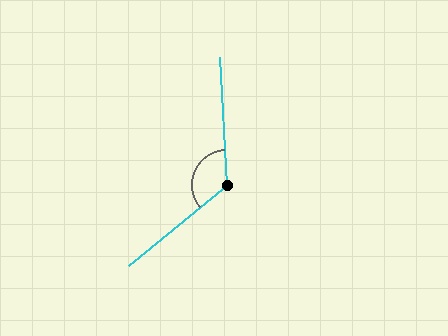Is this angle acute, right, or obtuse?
It is obtuse.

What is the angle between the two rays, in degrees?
Approximately 127 degrees.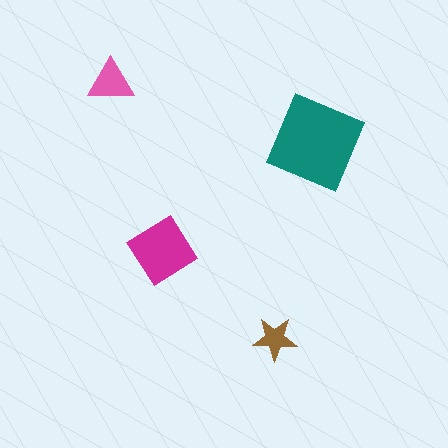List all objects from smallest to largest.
The brown star, the pink triangle, the magenta diamond, the teal diamond.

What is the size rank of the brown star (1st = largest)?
4th.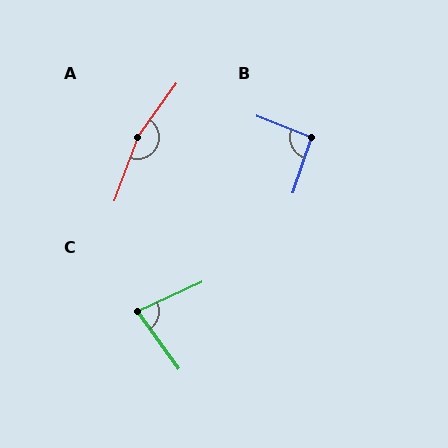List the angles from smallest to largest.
C (79°), B (93°), A (164°).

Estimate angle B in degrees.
Approximately 93 degrees.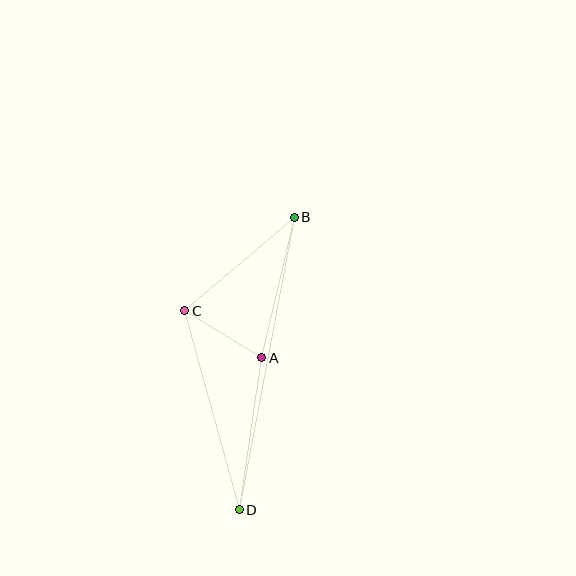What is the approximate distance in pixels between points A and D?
The distance between A and D is approximately 153 pixels.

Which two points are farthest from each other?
Points B and D are farthest from each other.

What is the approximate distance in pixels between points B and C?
The distance between B and C is approximately 144 pixels.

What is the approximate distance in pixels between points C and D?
The distance between C and D is approximately 206 pixels.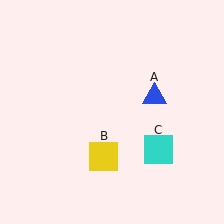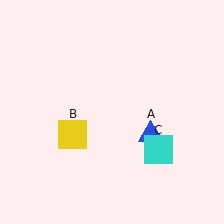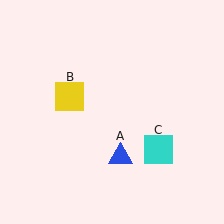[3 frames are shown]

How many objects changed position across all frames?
2 objects changed position: blue triangle (object A), yellow square (object B).